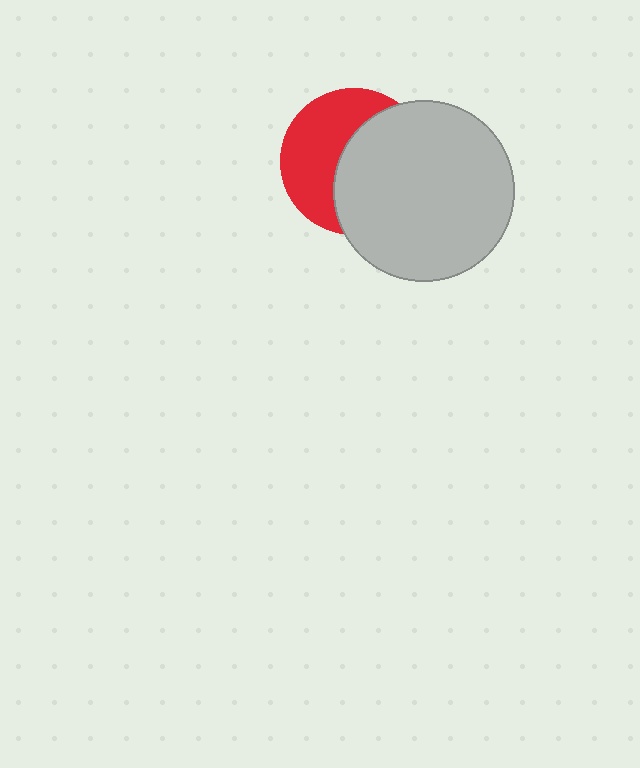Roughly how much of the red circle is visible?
About half of it is visible (roughly 46%).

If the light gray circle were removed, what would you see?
You would see the complete red circle.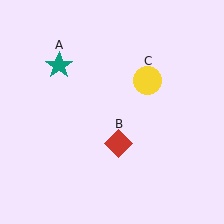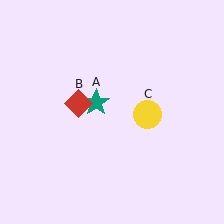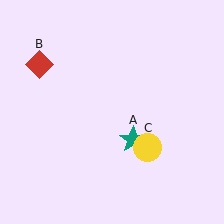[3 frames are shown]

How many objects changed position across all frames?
3 objects changed position: teal star (object A), red diamond (object B), yellow circle (object C).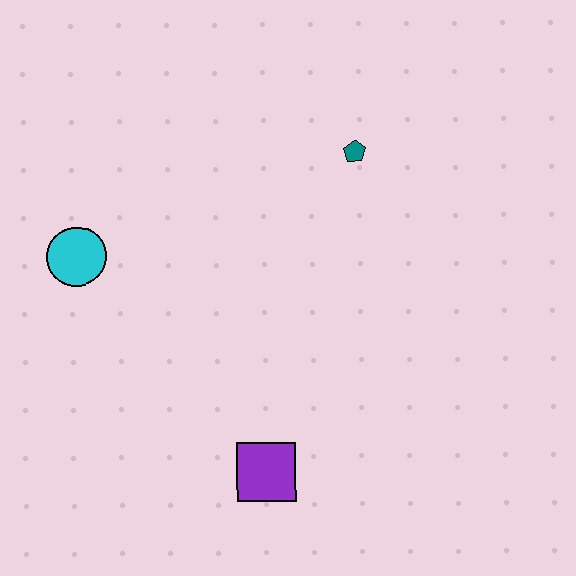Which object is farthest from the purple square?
The teal pentagon is farthest from the purple square.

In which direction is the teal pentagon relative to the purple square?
The teal pentagon is above the purple square.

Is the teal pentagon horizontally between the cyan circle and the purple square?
No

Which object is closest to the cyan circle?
The purple square is closest to the cyan circle.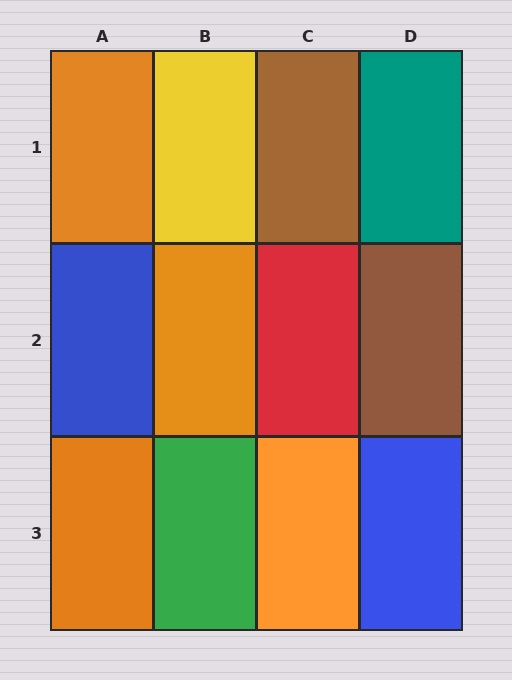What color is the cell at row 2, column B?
Orange.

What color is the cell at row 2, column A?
Blue.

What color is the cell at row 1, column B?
Yellow.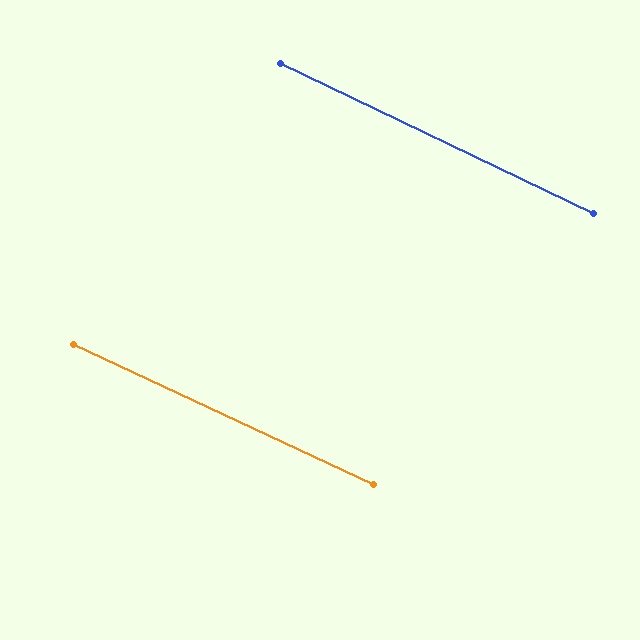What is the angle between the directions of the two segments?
Approximately 1 degree.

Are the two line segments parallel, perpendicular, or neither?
Parallel — their directions differ by only 0.6°.